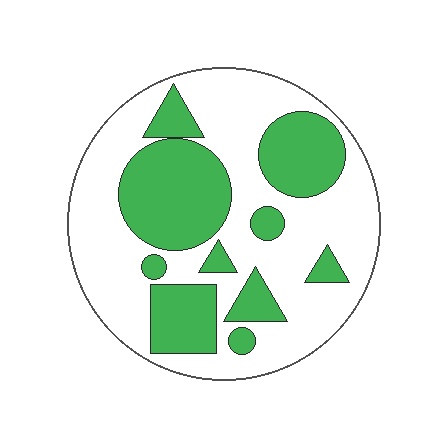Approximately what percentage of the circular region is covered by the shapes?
Approximately 35%.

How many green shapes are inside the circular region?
10.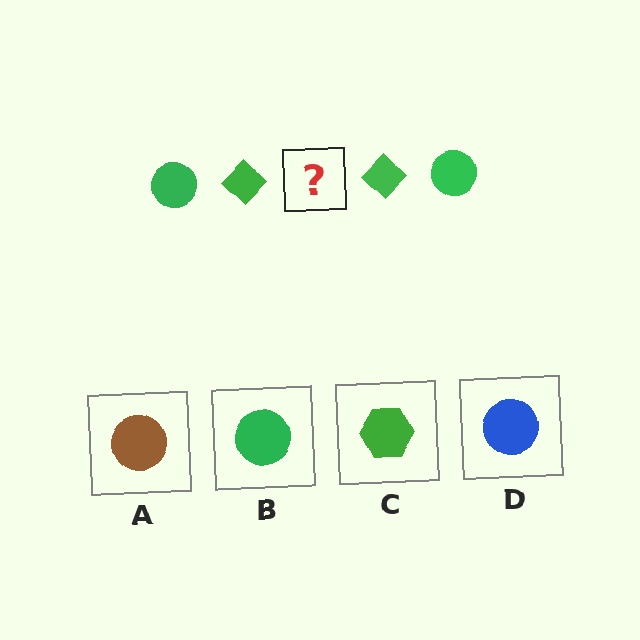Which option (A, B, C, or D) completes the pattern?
B.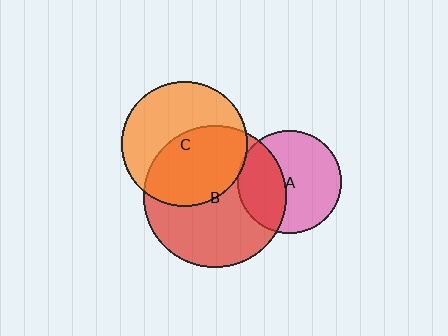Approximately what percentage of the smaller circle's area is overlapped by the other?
Approximately 50%.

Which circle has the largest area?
Circle B (red).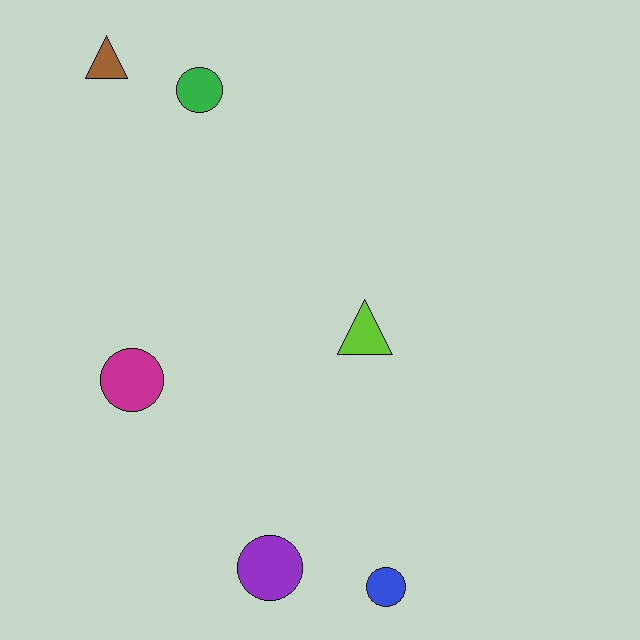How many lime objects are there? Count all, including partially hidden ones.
There is 1 lime object.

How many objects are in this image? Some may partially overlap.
There are 6 objects.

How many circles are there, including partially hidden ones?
There are 4 circles.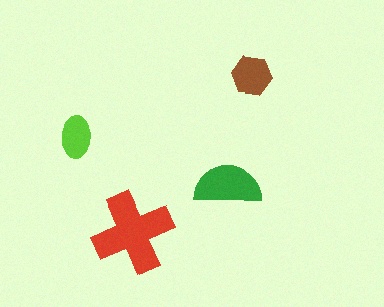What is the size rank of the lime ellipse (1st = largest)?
4th.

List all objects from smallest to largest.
The lime ellipse, the brown hexagon, the green semicircle, the red cross.